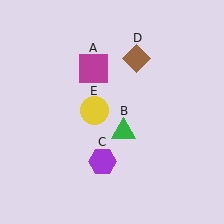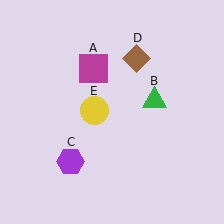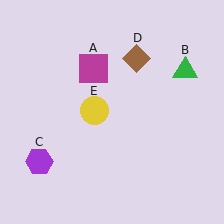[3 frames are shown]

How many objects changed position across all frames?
2 objects changed position: green triangle (object B), purple hexagon (object C).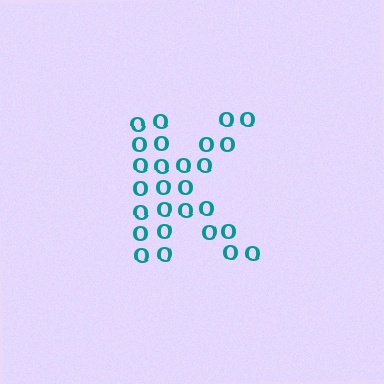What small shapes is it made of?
It is made of small letter O's.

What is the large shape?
The large shape is the letter K.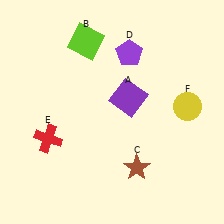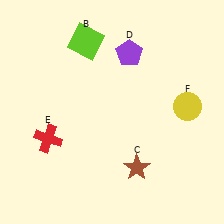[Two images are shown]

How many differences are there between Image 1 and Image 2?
There is 1 difference between the two images.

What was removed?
The purple square (A) was removed in Image 2.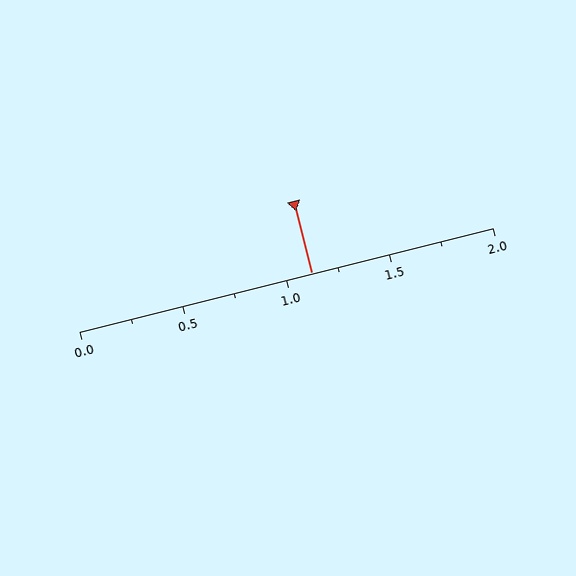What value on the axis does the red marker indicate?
The marker indicates approximately 1.12.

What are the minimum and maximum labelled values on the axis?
The axis runs from 0.0 to 2.0.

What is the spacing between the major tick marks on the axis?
The major ticks are spaced 0.5 apart.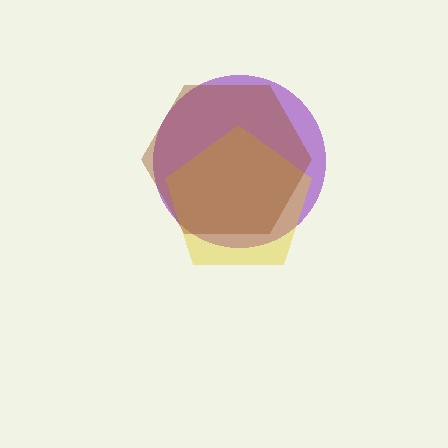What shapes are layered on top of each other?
The layered shapes are: a purple circle, a yellow pentagon, a brown hexagon.